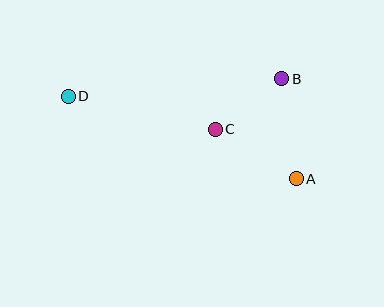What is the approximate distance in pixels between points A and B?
The distance between A and B is approximately 101 pixels.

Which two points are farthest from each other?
Points A and D are farthest from each other.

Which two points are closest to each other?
Points B and C are closest to each other.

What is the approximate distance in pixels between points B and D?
The distance between B and D is approximately 214 pixels.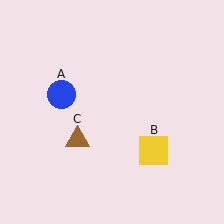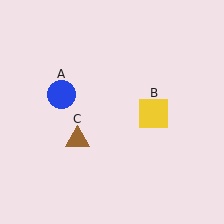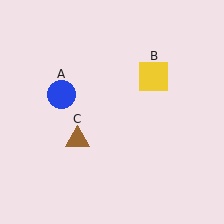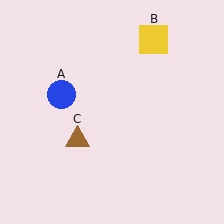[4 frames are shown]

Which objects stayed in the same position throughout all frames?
Blue circle (object A) and brown triangle (object C) remained stationary.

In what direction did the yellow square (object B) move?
The yellow square (object B) moved up.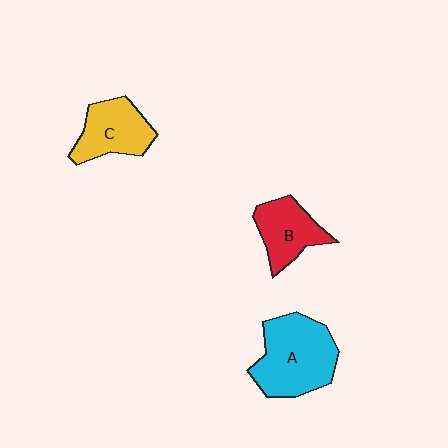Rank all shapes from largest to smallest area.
From largest to smallest: A (cyan), C (yellow), B (red).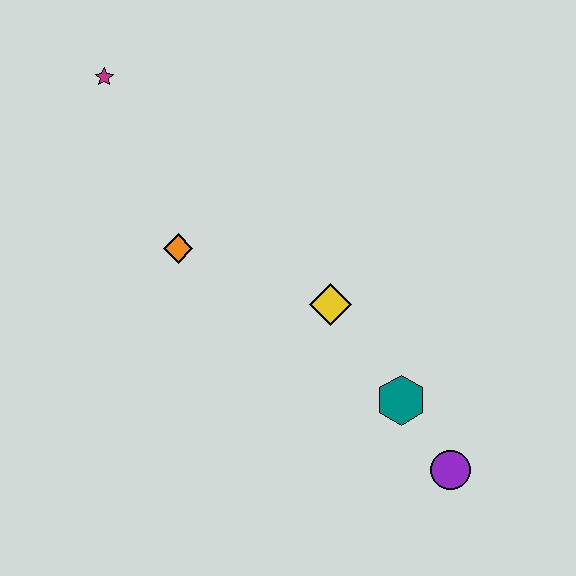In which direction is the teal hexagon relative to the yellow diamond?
The teal hexagon is below the yellow diamond.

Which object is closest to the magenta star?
The orange diamond is closest to the magenta star.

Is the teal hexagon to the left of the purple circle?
Yes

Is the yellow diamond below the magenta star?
Yes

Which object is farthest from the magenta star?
The purple circle is farthest from the magenta star.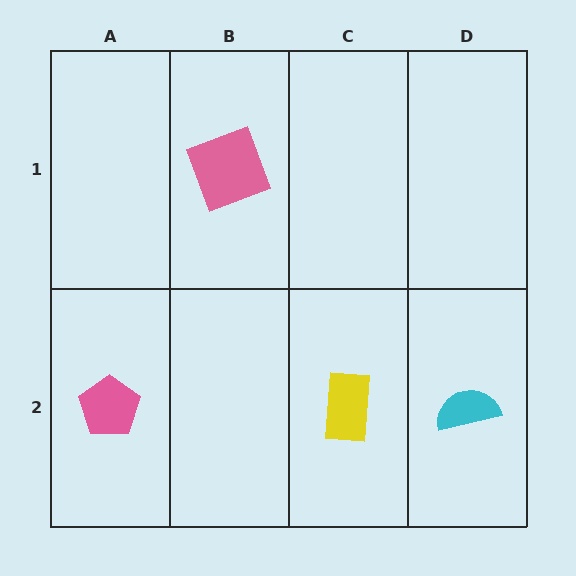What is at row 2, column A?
A pink pentagon.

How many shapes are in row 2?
3 shapes.